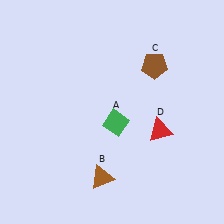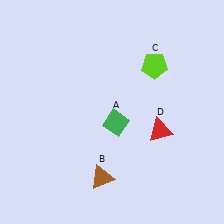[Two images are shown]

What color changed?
The pentagon (C) changed from brown in Image 1 to lime in Image 2.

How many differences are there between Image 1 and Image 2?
There is 1 difference between the two images.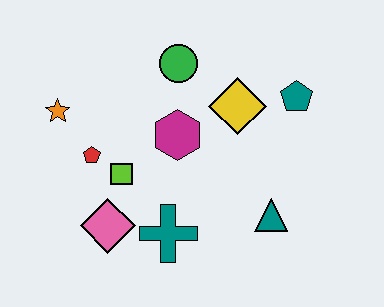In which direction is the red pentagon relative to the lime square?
The red pentagon is to the left of the lime square.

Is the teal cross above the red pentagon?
No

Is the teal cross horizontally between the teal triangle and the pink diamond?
Yes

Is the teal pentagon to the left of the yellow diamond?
No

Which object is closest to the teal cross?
The pink diamond is closest to the teal cross.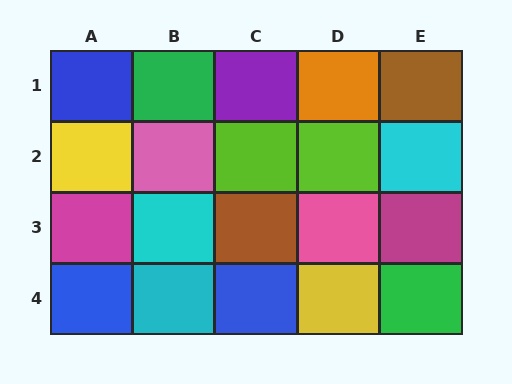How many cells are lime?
2 cells are lime.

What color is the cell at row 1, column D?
Orange.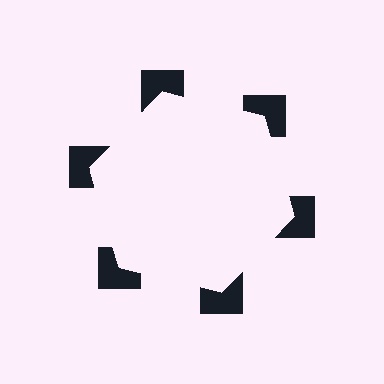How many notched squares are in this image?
There are 6 — one at each vertex of the illusory hexagon.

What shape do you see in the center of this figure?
An illusory hexagon — its edges are inferred from the aligned wedge cuts in the notched squares, not physically drawn.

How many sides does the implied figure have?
6 sides.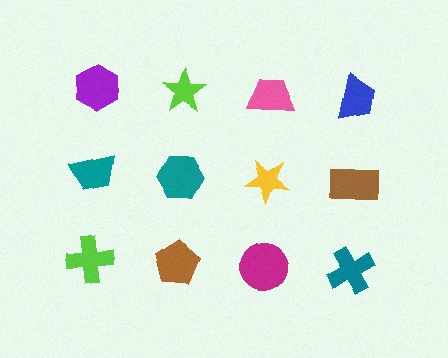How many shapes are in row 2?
4 shapes.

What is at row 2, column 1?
A teal trapezoid.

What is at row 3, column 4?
A teal cross.